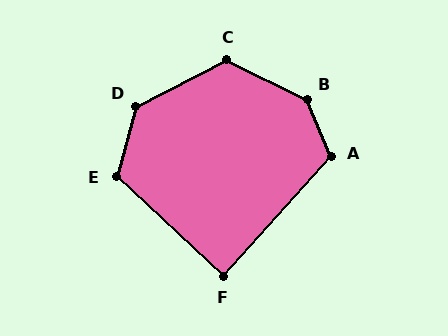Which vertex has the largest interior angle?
B, at approximately 139 degrees.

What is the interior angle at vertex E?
Approximately 118 degrees (obtuse).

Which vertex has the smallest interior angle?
F, at approximately 89 degrees.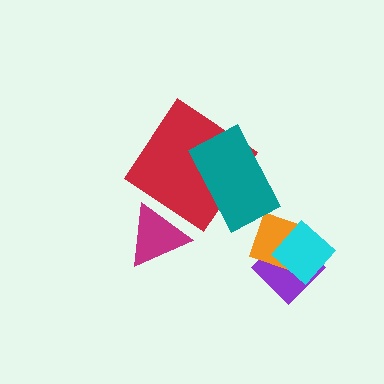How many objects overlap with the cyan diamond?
2 objects overlap with the cyan diamond.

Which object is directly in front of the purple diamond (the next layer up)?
The orange diamond is directly in front of the purple diamond.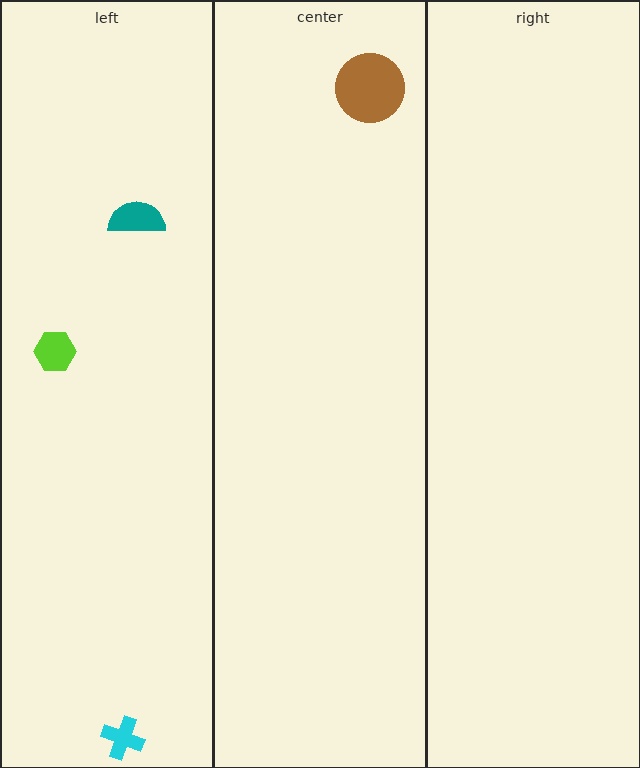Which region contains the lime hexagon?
The left region.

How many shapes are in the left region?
3.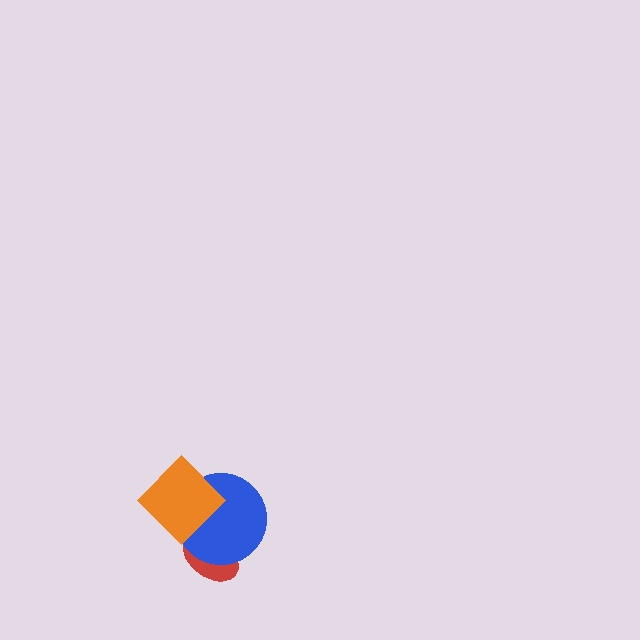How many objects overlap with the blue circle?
2 objects overlap with the blue circle.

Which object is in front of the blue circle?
The orange diamond is in front of the blue circle.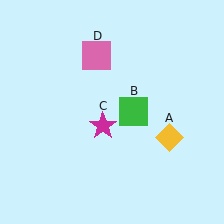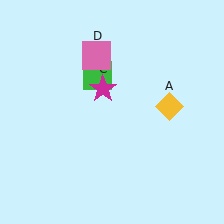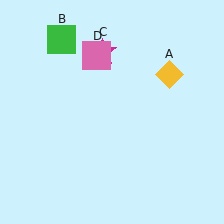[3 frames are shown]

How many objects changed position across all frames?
3 objects changed position: yellow diamond (object A), green square (object B), magenta star (object C).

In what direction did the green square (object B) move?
The green square (object B) moved up and to the left.